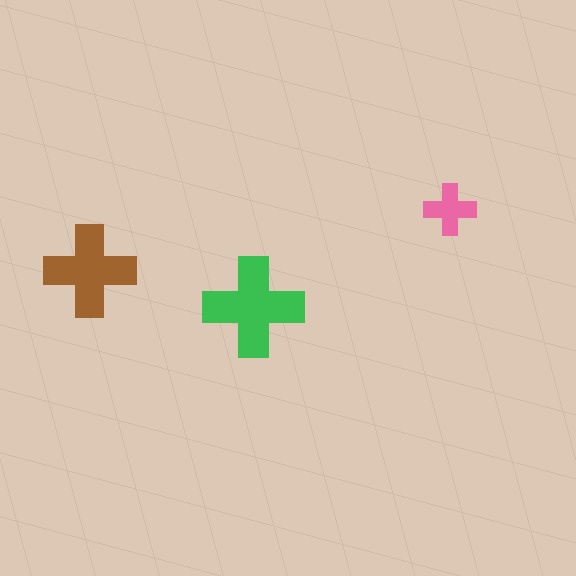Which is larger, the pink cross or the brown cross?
The brown one.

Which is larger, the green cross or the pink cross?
The green one.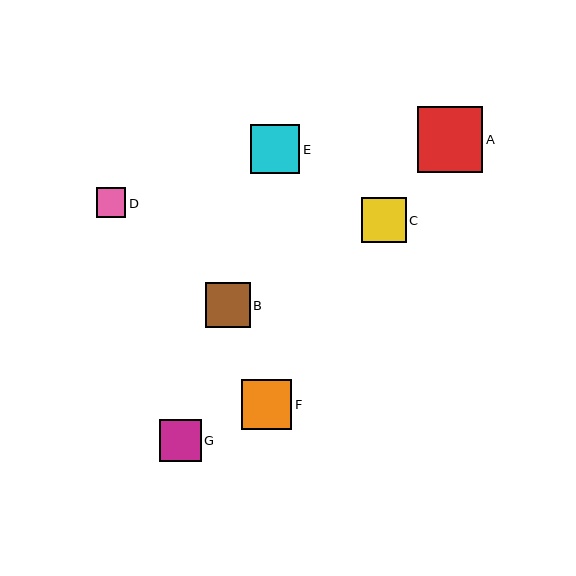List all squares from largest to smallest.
From largest to smallest: A, F, E, C, B, G, D.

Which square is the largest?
Square A is the largest with a size of approximately 65 pixels.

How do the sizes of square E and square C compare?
Square E and square C are approximately the same size.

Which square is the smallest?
Square D is the smallest with a size of approximately 30 pixels.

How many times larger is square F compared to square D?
Square F is approximately 1.7 times the size of square D.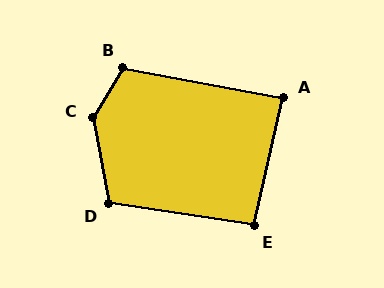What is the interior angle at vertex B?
Approximately 111 degrees (obtuse).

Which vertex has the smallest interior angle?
A, at approximately 88 degrees.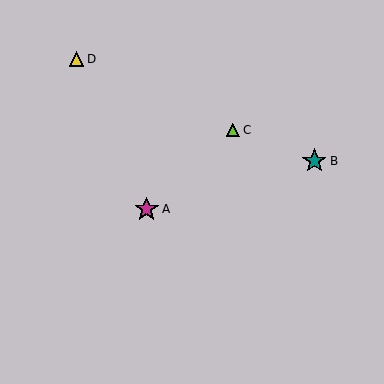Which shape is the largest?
The magenta star (labeled A) is the largest.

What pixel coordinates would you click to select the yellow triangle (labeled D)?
Click at (77, 59) to select the yellow triangle D.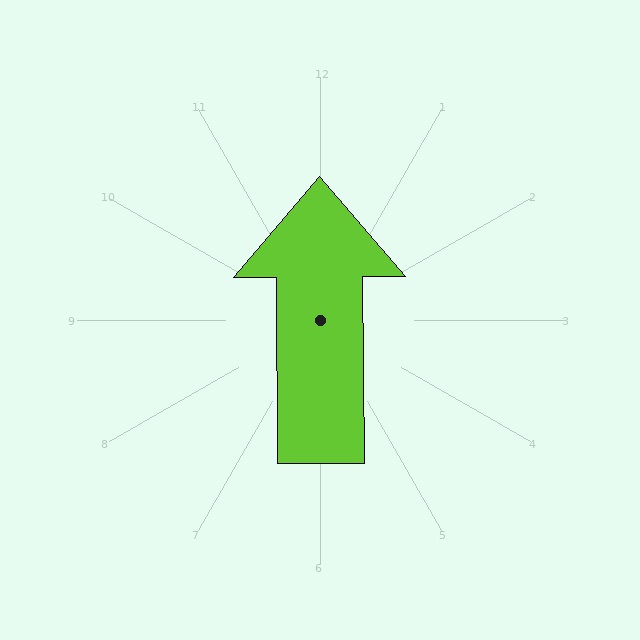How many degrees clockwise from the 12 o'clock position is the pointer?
Approximately 360 degrees.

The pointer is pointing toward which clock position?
Roughly 12 o'clock.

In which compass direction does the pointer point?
North.